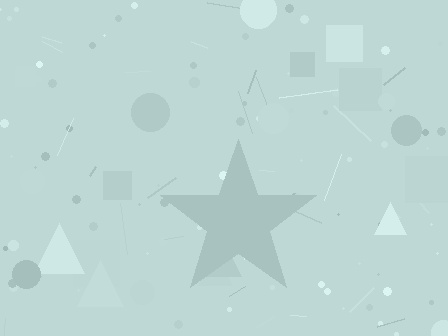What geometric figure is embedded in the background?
A star is embedded in the background.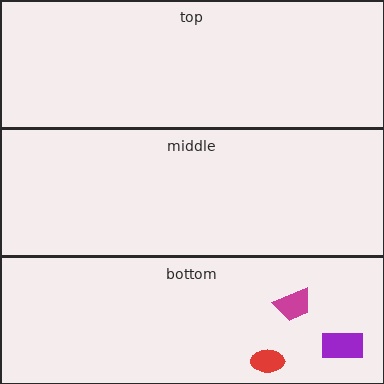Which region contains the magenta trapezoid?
The bottom region.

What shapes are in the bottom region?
The purple rectangle, the red ellipse, the magenta trapezoid.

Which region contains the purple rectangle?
The bottom region.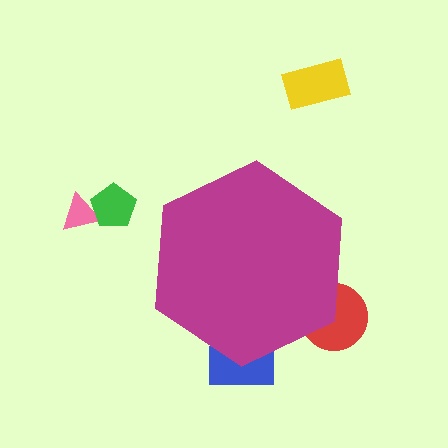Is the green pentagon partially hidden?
No, the green pentagon is fully visible.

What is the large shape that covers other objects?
A magenta hexagon.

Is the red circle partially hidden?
Yes, the red circle is partially hidden behind the magenta hexagon.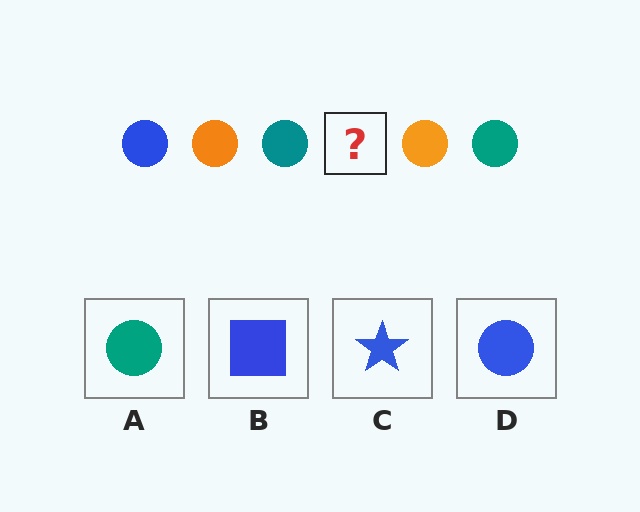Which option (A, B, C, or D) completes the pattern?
D.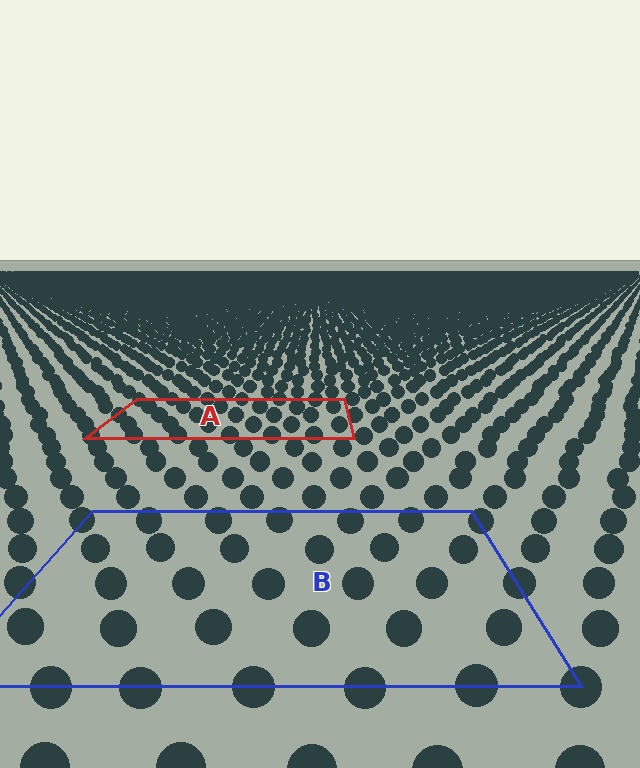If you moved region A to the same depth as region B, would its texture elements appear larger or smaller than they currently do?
They would appear larger. At a closer depth, the same texture elements are projected at a bigger on-screen size.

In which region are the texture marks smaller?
The texture marks are smaller in region A, because it is farther away.